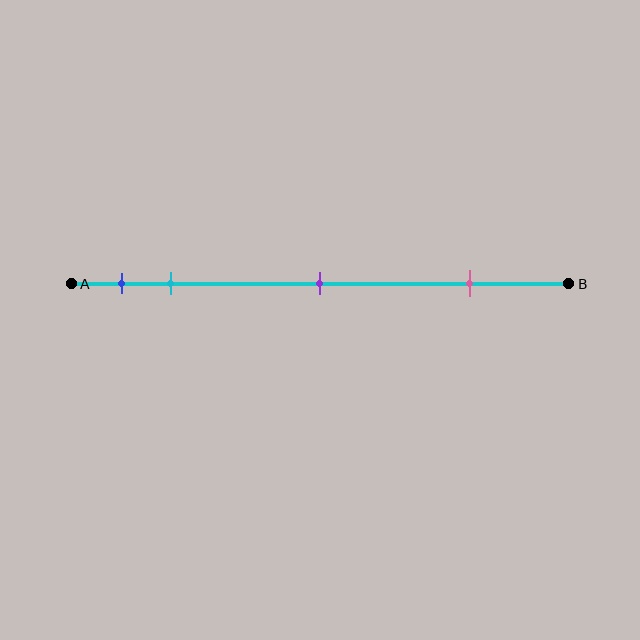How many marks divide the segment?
There are 4 marks dividing the segment.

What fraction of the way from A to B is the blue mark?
The blue mark is approximately 10% (0.1) of the way from A to B.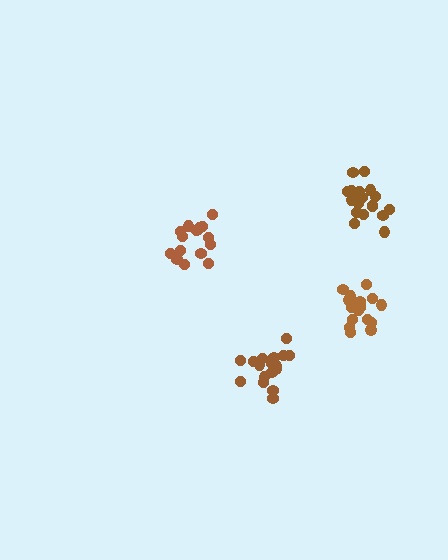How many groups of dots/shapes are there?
There are 4 groups.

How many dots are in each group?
Group 1: 19 dots, Group 2: 16 dots, Group 3: 20 dots, Group 4: 18 dots (73 total).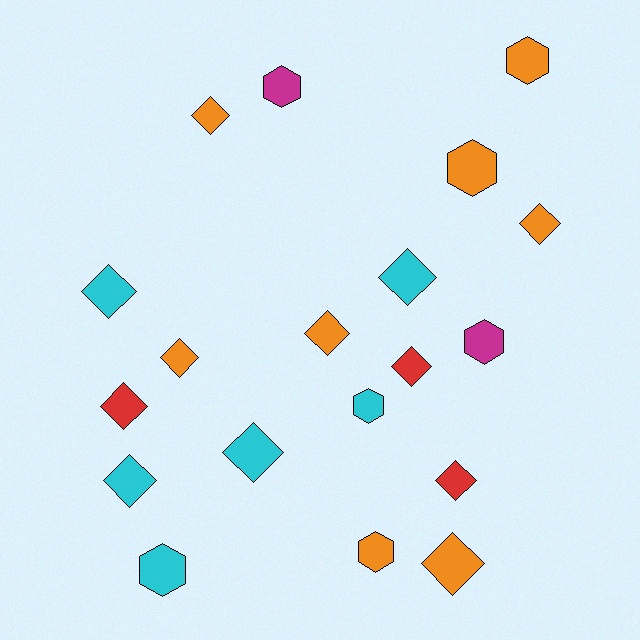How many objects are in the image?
There are 19 objects.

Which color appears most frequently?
Orange, with 8 objects.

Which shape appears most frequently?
Diamond, with 12 objects.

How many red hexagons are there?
There are no red hexagons.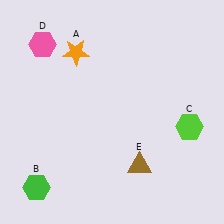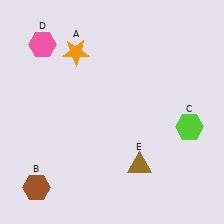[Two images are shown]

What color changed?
The hexagon (B) changed from green in Image 1 to brown in Image 2.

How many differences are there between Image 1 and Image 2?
There is 1 difference between the two images.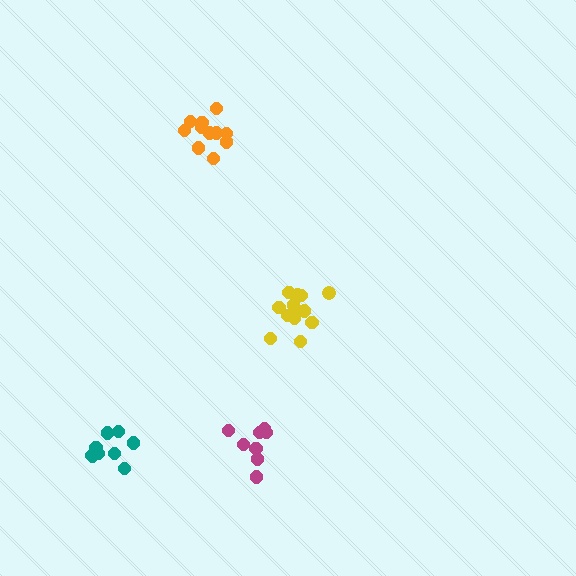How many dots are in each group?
Group 1: 13 dots, Group 2: 11 dots, Group 3: 9 dots, Group 4: 8 dots (41 total).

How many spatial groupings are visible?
There are 4 spatial groupings.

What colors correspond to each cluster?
The clusters are colored: yellow, orange, teal, magenta.